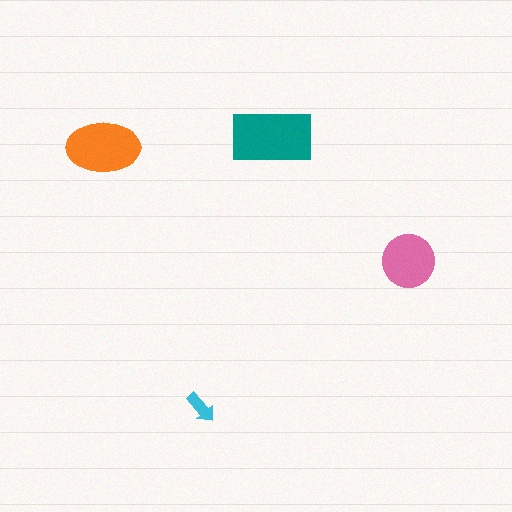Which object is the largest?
The teal rectangle.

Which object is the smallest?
The cyan arrow.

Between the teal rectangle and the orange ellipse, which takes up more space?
The teal rectangle.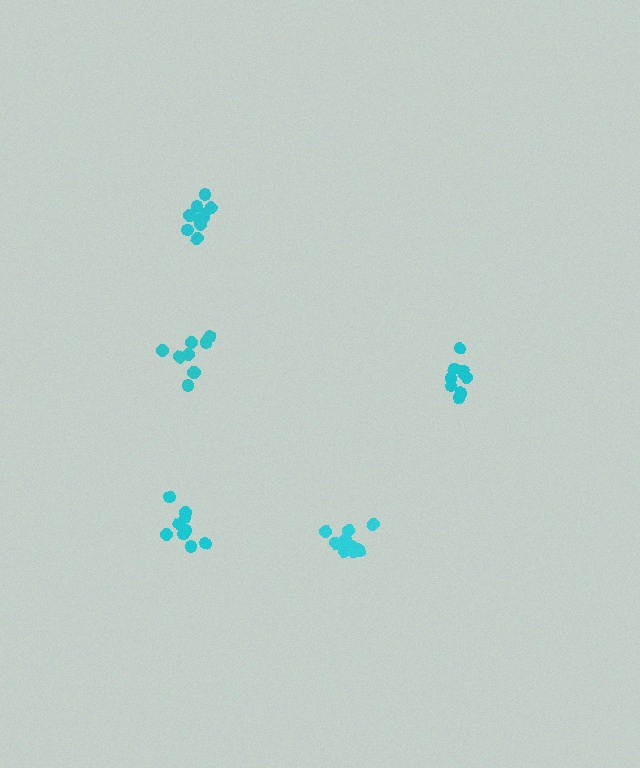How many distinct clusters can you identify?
There are 5 distinct clusters.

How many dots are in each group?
Group 1: 9 dots, Group 2: 14 dots, Group 3: 10 dots, Group 4: 9 dots, Group 5: 9 dots (51 total).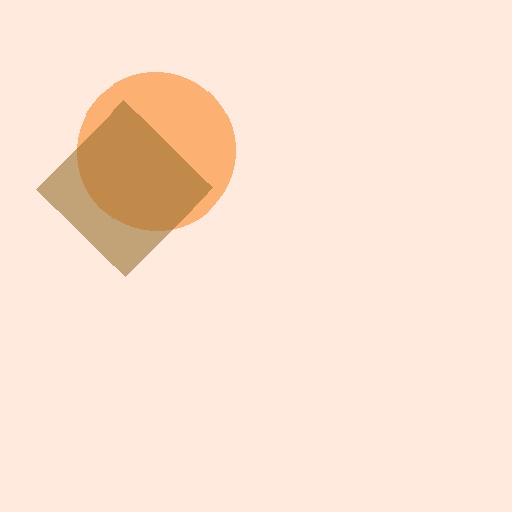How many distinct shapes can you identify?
There are 2 distinct shapes: an orange circle, a brown diamond.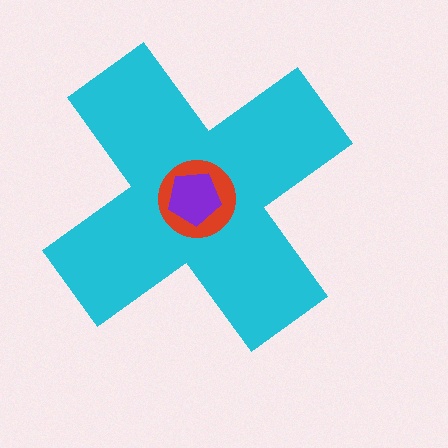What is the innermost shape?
The purple pentagon.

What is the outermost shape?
The cyan cross.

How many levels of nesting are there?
3.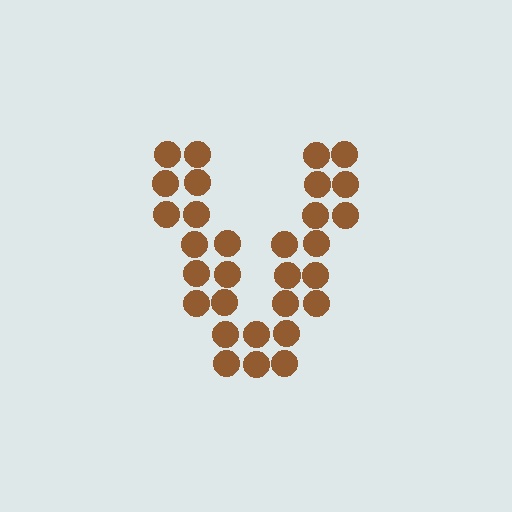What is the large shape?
The large shape is the letter V.